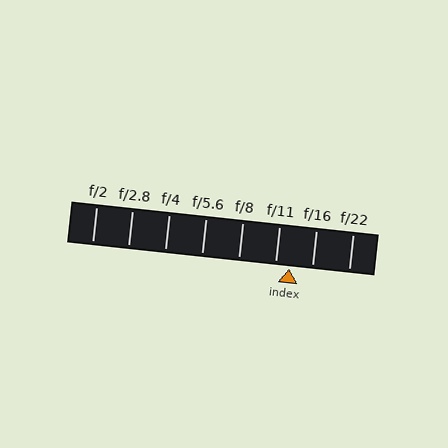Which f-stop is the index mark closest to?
The index mark is closest to f/11.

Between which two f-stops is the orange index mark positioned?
The index mark is between f/11 and f/16.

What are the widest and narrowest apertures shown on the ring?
The widest aperture shown is f/2 and the narrowest is f/22.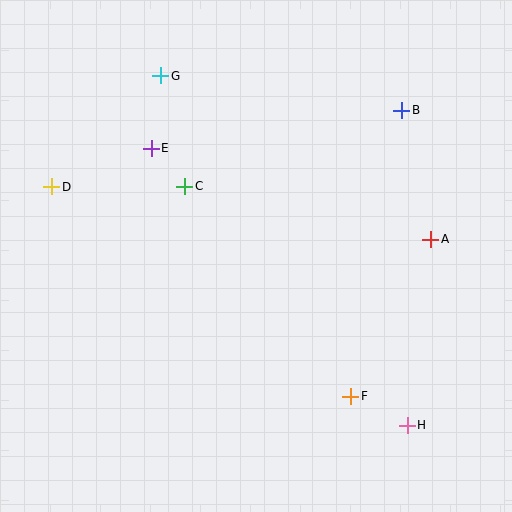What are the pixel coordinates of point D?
Point D is at (52, 187).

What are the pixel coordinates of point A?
Point A is at (431, 239).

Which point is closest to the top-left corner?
Point G is closest to the top-left corner.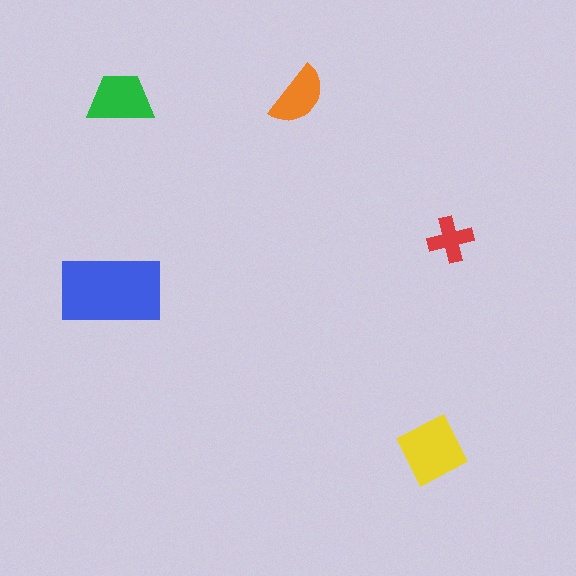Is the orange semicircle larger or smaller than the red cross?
Larger.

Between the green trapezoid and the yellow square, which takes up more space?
The yellow square.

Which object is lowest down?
The yellow square is bottommost.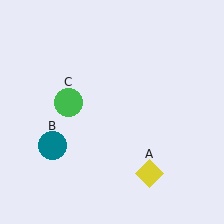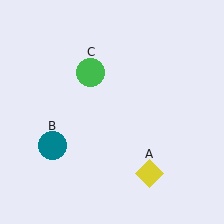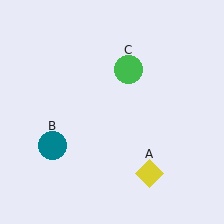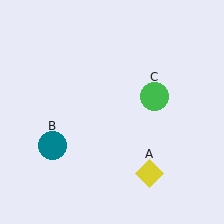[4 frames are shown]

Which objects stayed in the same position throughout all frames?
Yellow diamond (object A) and teal circle (object B) remained stationary.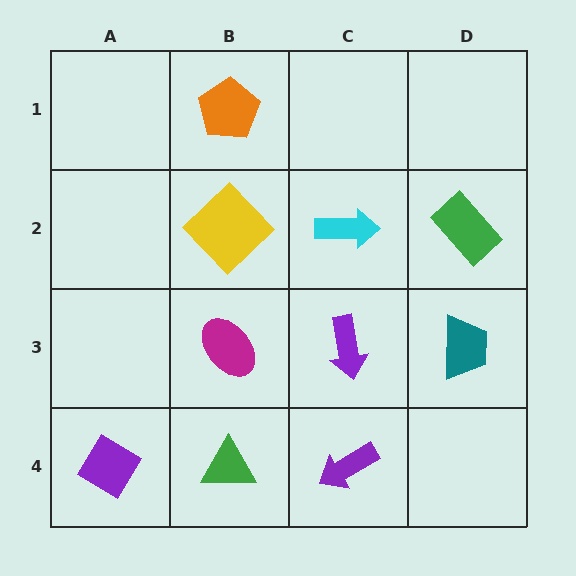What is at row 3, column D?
A teal trapezoid.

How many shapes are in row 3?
3 shapes.